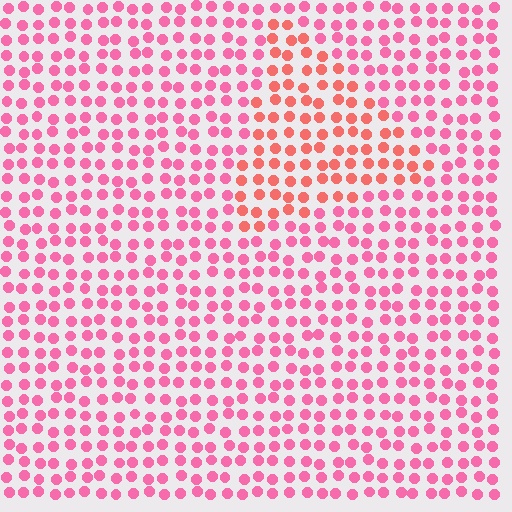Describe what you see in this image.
The image is filled with small pink elements in a uniform arrangement. A triangle-shaped region is visible where the elements are tinted to a slightly different hue, forming a subtle color boundary.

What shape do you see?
I see a triangle.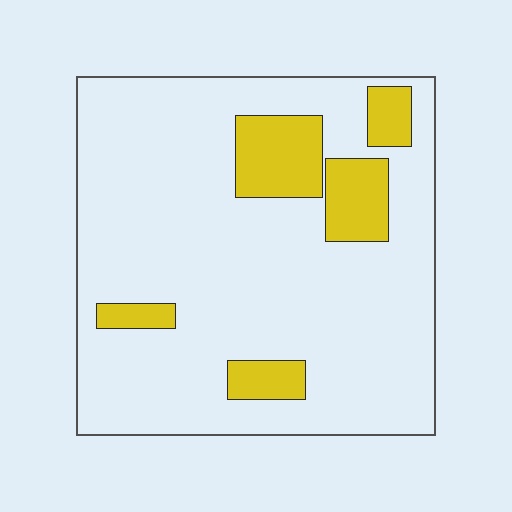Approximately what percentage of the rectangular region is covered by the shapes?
Approximately 15%.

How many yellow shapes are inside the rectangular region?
5.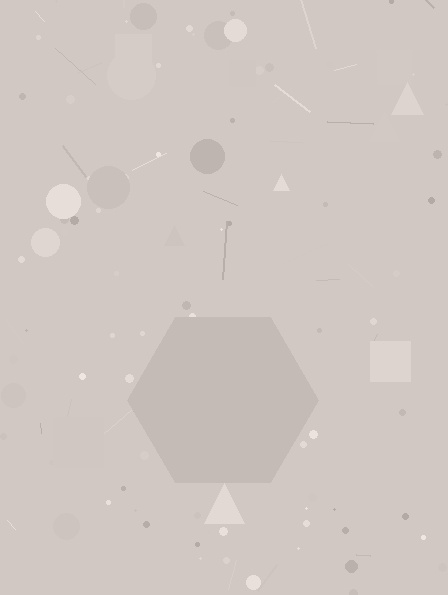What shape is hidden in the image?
A hexagon is hidden in the image.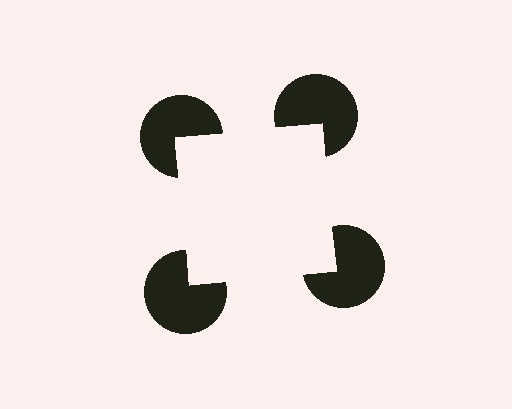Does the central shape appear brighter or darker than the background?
It typically appears slightly brighter than the background, even though no actual brightness change is drawn.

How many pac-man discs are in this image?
There are 4 — one at each vertex of the illusory square.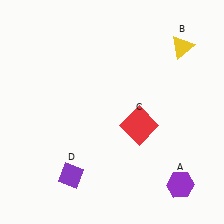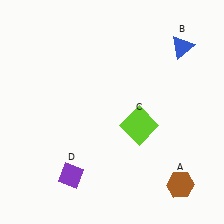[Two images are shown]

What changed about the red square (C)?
In Image 1, C is red. In Image 2, it changed to lime.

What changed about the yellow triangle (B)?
In Image 1, B is yellow. In Image 2, it changed to blue.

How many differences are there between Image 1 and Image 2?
There are 3 differences between the two images.